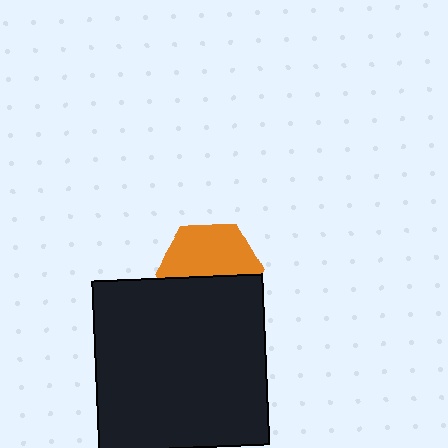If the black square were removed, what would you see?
You would see the complete orange hexagon.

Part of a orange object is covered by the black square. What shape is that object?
It is a hexagon.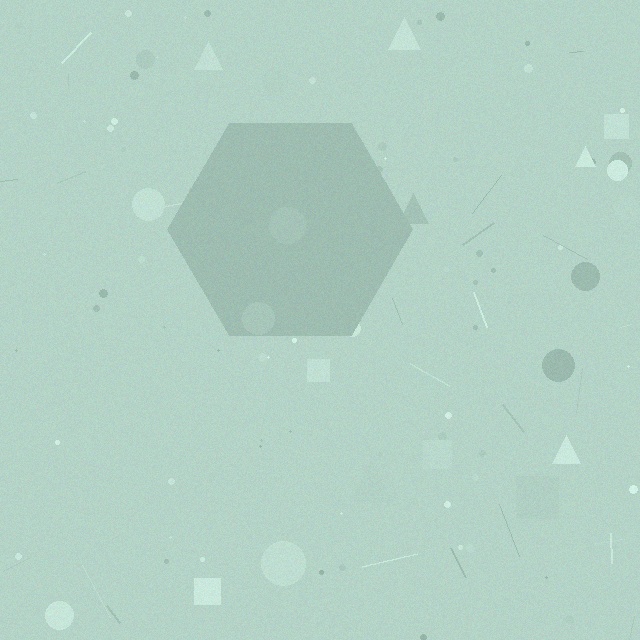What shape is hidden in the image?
A hexagon is hidden in the image.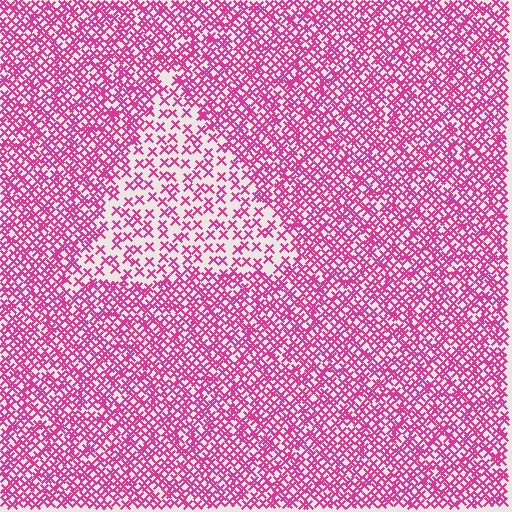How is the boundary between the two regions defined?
The boundary is defined by a change in element density (approximately 2.2x ratio). All elements are the same color, size, and shape.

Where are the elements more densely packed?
The elements are more densely packed outside the triangle boundary.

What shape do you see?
I see a triangle.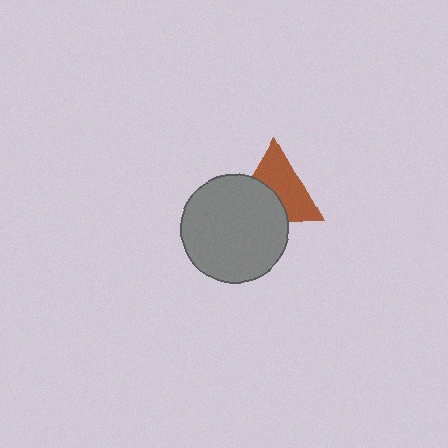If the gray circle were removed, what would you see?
You would see the complete brown triangle.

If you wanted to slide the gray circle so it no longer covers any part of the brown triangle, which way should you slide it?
Slide it toward the lower-left — that is the most direct way to separate the two shapes.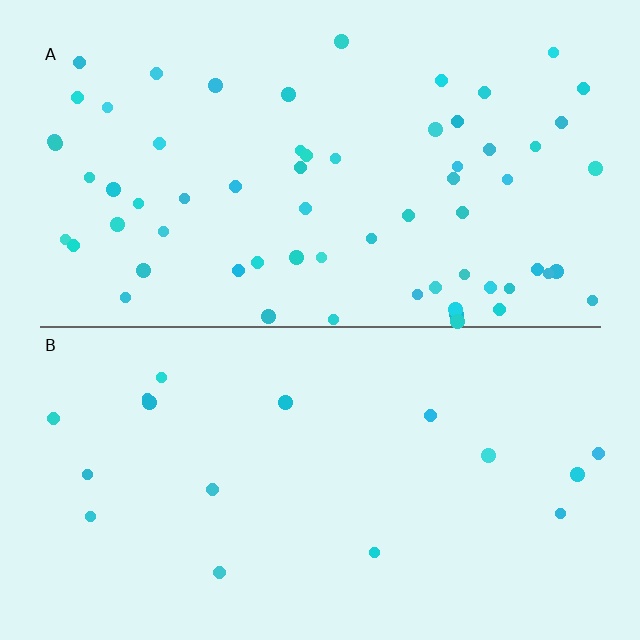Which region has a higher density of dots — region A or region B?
A (the top).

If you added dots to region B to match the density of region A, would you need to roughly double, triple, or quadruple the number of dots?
Approximately quadruple.